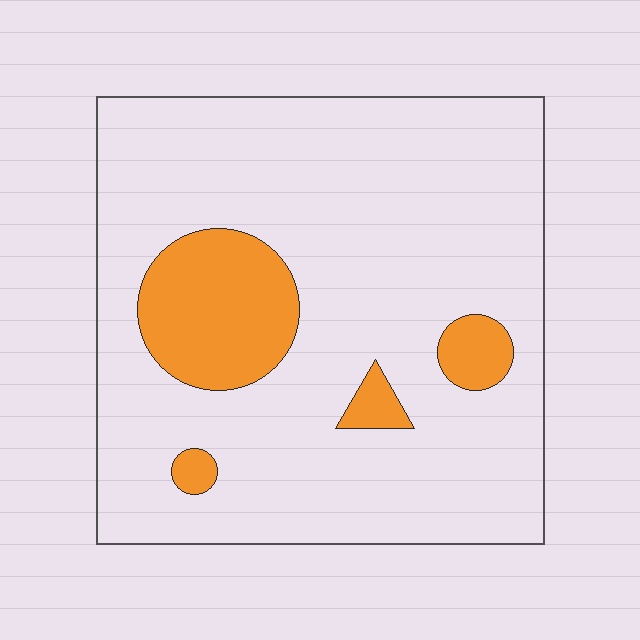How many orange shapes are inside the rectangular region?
4.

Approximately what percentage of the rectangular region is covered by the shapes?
Approximately 15%.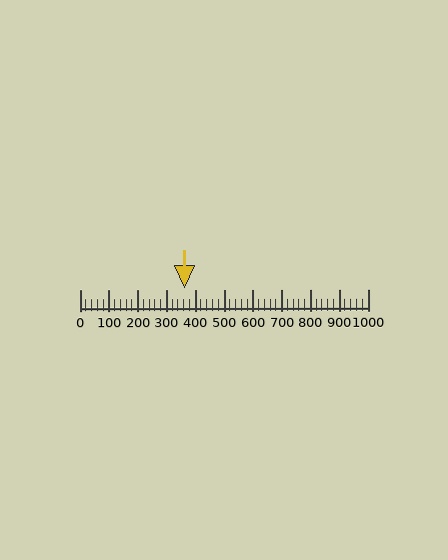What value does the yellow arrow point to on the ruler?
The yellow arrow points to approximately 362.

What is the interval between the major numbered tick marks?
The major tick marks are spaced 100 units apart.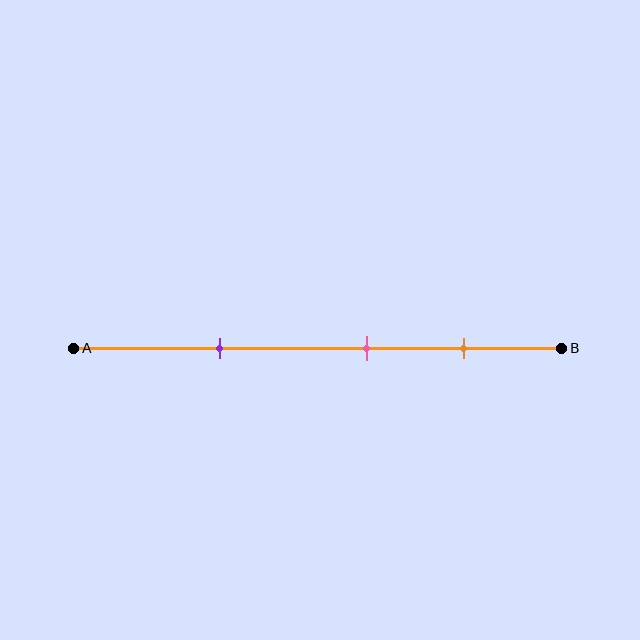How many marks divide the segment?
There are 3 marks dividing the segment.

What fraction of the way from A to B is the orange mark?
The orange mark is approximately 80% (0.8) of the way from A to B.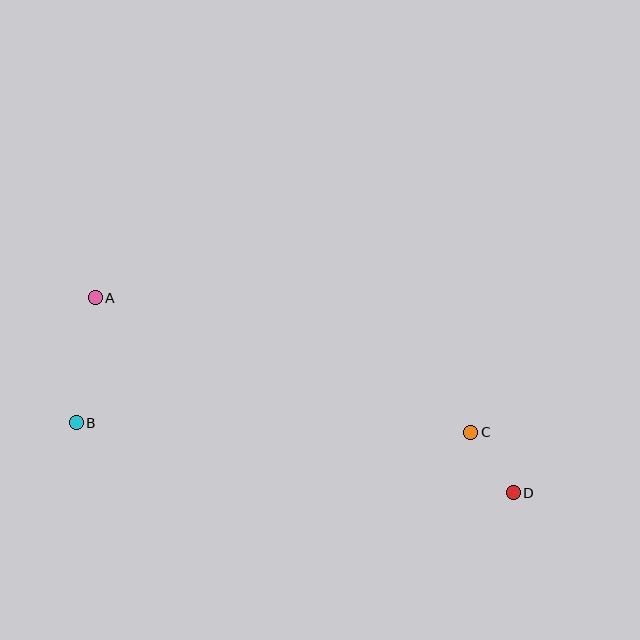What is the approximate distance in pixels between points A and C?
The distance between A and C is approximately 399 pixels.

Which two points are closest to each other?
Points C and D are closest to each other.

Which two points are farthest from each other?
Points A and D are farthest from each other.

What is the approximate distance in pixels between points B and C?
The distance between B and C is approximately 395 pixels.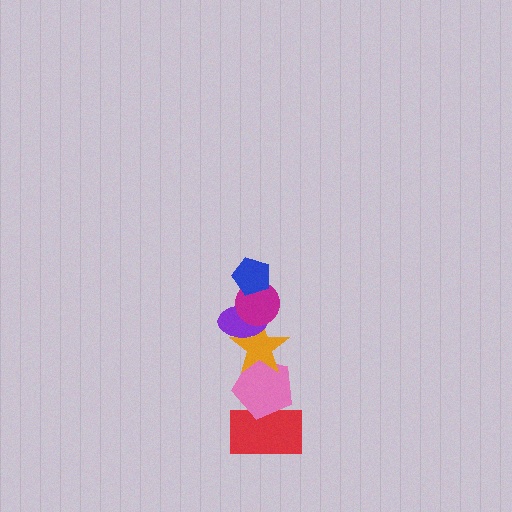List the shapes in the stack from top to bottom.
From top to bottom: the blue pentagon, the magenta circle, the purple ellipse, the orange star, the pink pentagon, the red rectangle.